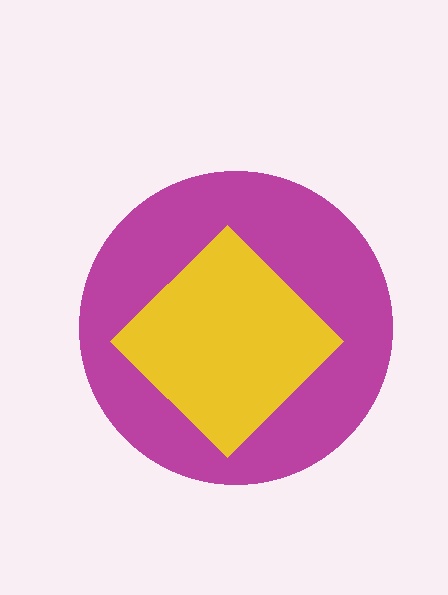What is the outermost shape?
The magenta circle.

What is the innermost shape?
The yellow diamond.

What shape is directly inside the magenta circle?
The yellow diamond.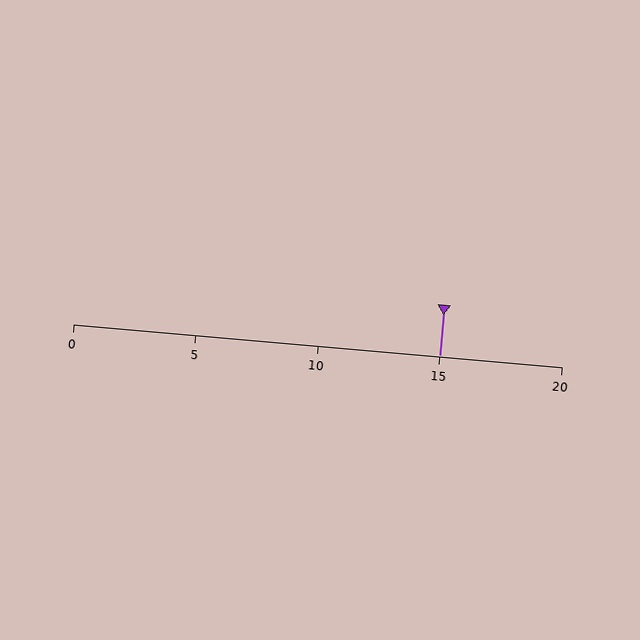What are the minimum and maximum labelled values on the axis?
The axis runs from 0 to 20.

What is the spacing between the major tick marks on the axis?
The major ticks are spaced 5 apart.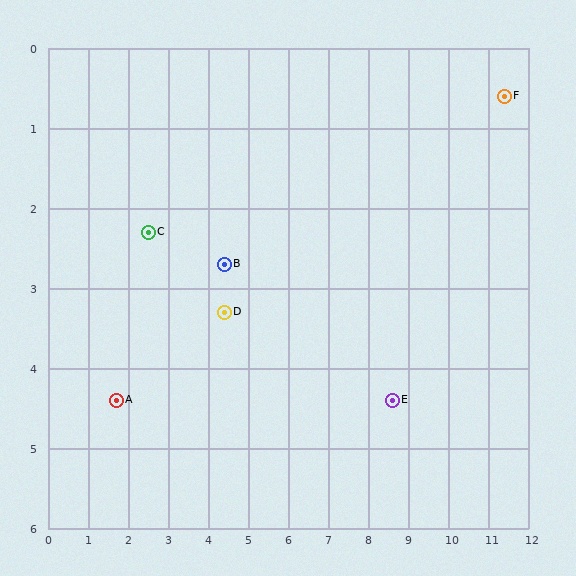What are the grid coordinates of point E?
Point E is at approximately (8.6, 4.4).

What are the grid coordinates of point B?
Point B is at approximately (4.4, 2.7).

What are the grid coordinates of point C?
Point C is at approximately (2.5, 2.3).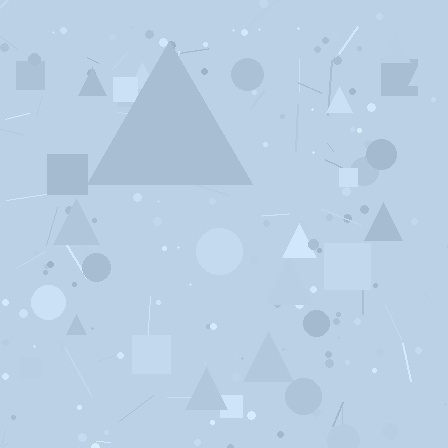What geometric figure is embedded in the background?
A triangle is embedded in the background.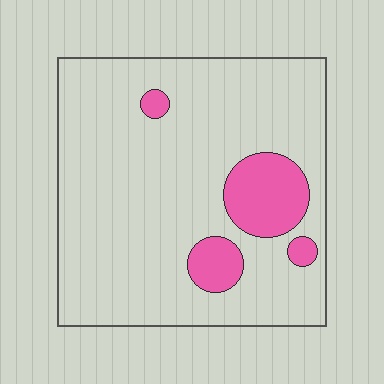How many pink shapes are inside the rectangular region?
4.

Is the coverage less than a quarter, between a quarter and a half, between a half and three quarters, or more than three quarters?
Less than a quarter.